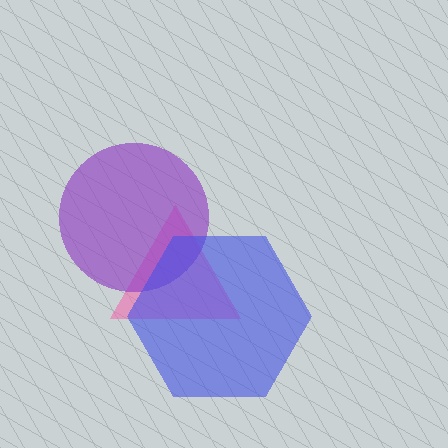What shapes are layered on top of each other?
The layered shapes are: a pink triangle, a purple circle, a blue hexagon.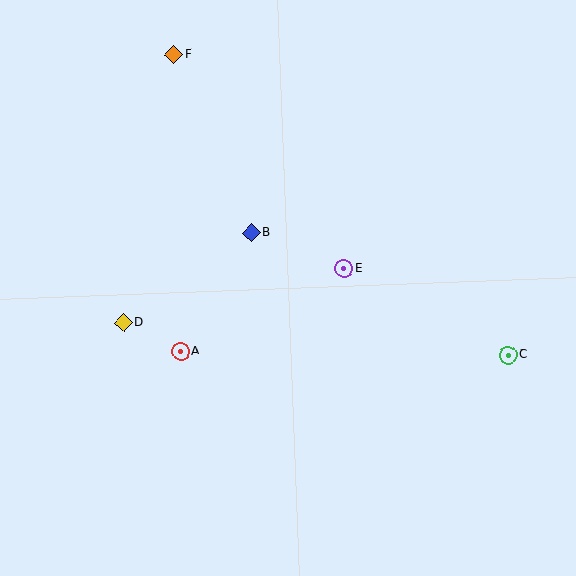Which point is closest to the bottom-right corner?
Point C is closest to the bottom-right corner.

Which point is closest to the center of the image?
Point E at (344, 269) is closest to the center.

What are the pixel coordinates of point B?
Point B is at (251, 233).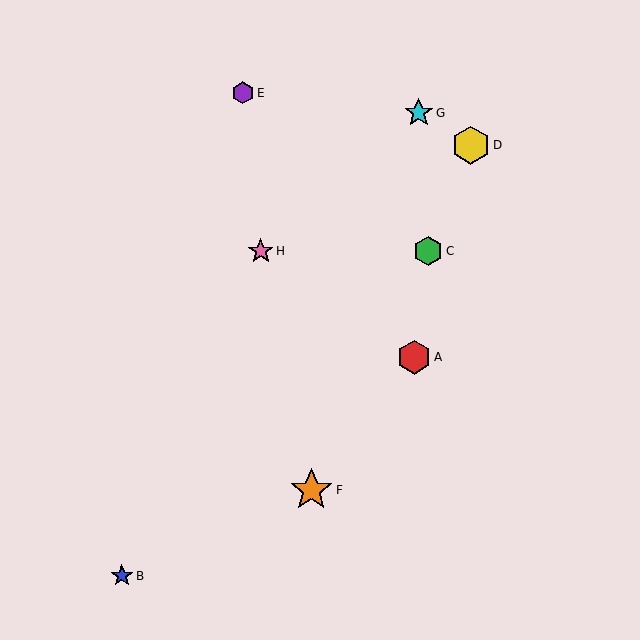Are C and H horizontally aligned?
Yes, both are at y≈251.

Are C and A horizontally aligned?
No, C is at y≈251 and A is at y≈357.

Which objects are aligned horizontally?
Objects C, H are aligned horizontally.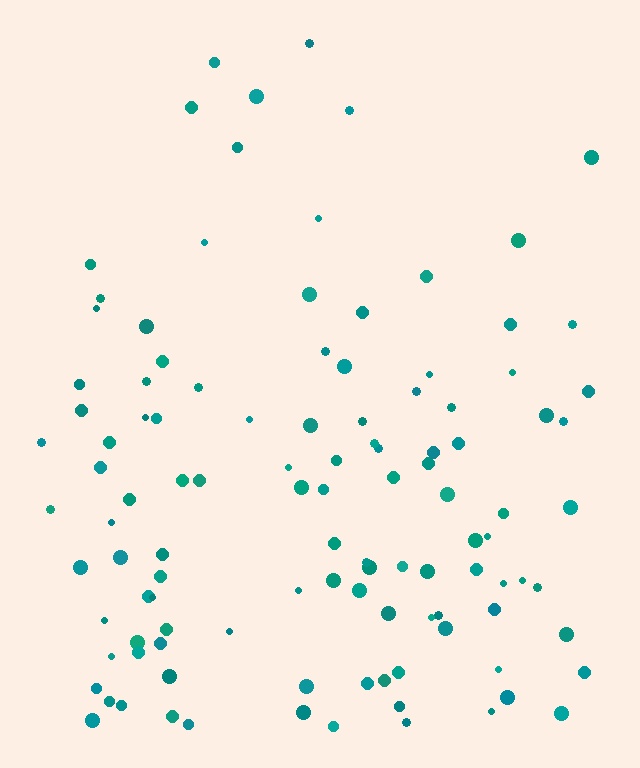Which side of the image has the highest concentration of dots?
The bottom.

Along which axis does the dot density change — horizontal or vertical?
Vertical.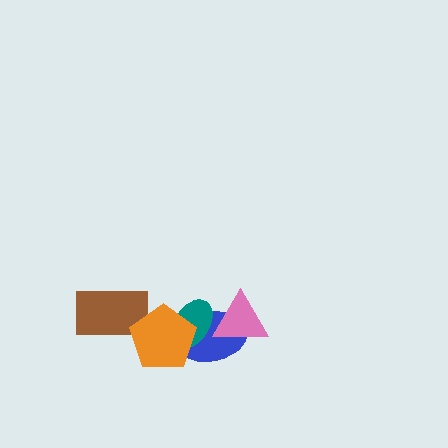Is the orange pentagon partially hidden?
No, no other shape covers it.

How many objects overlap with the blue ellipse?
3 objects overlap with the blue ellipse.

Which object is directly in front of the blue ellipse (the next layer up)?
The teal ellipse is directly in front of the blue ellipse.